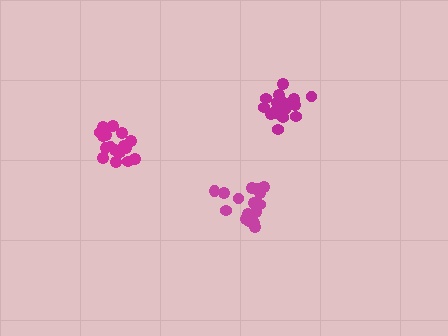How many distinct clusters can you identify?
There are 3 distinct clusters.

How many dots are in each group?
Group 1: 17 dots, Group 2: 16 dots, Group 3: 19 dots (52 total).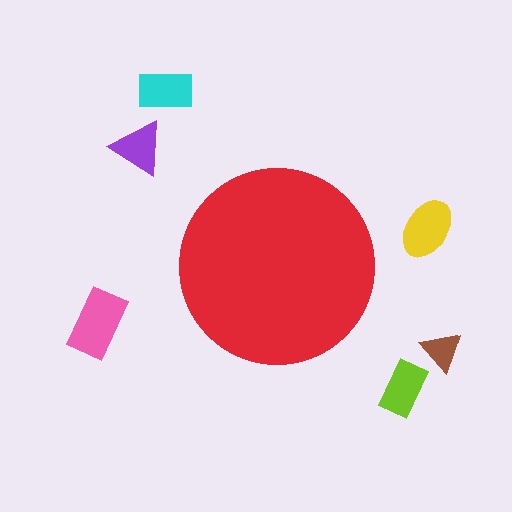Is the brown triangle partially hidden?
No, the brown triangle is fully visible.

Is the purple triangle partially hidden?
No, the purple triangle is fully visible.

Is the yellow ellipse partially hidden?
No, the yellow ellipse is fully visible.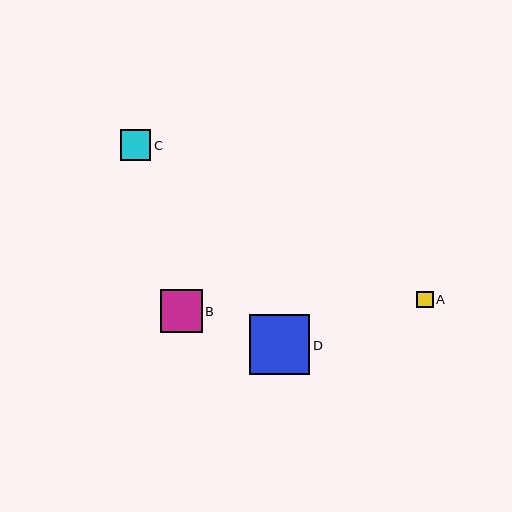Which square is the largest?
Square D is the largest with a size of approximately 60 pixels.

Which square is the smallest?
Square A is the smallest with a size of approximately 16 pixels.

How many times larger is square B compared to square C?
Square B is approximately 1.4 times the size of square C.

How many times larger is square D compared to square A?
Square D is approximately 3.7 times the size of square A.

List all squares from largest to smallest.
From largest to smallest: D, B, C, A.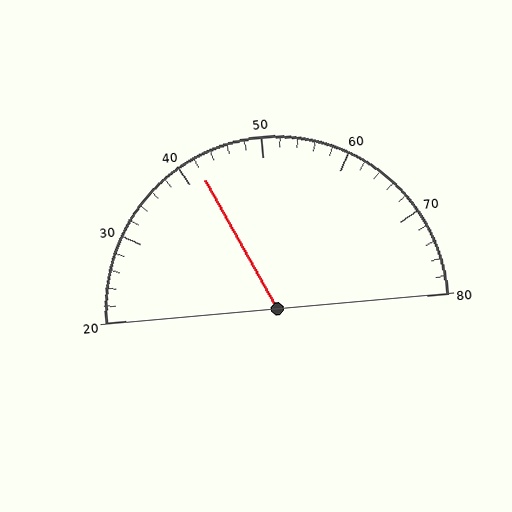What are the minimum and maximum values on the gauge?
The gauge ranges from 20 to 80.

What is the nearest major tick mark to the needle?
The nearest major tick mark is 40.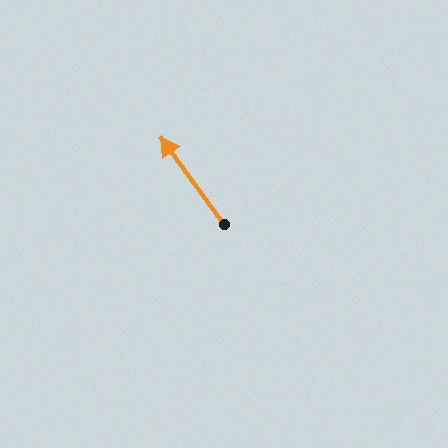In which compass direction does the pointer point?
Northwest.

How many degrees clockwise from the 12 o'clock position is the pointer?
Approximately 324 degrees.